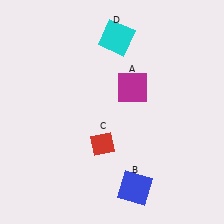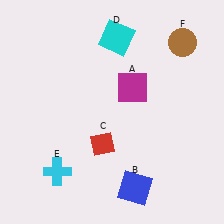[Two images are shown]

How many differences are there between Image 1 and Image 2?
There are 2 differences between the two images.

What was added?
A cyan cross (E), a brown circle (F) were added in Image 2.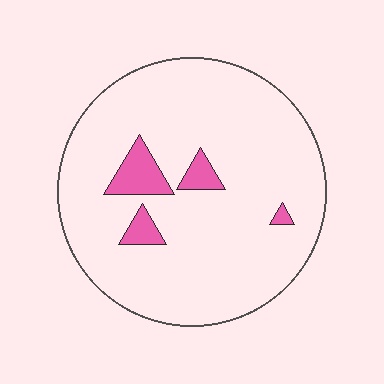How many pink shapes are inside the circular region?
4.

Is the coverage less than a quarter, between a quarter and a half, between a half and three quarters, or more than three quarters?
Less than a quarter.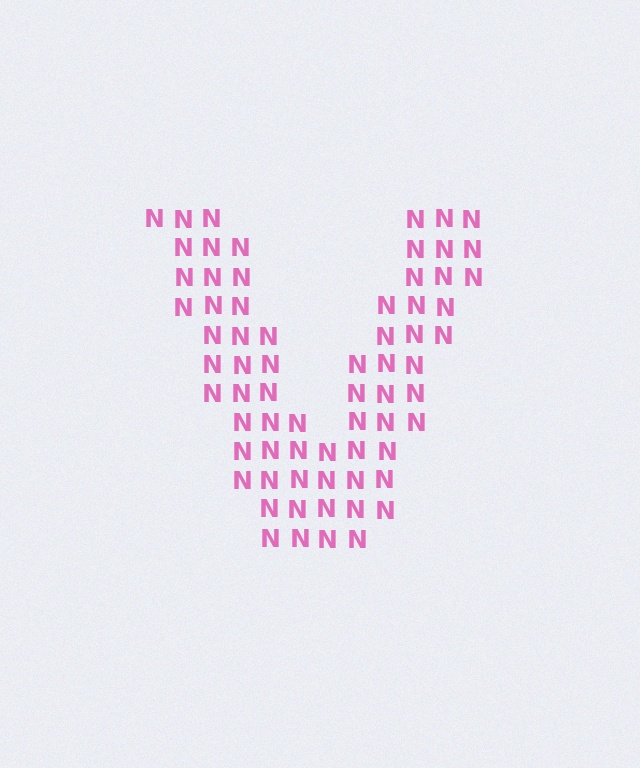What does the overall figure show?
The overall figure shows the letter V.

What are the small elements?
The small elements are letter N's.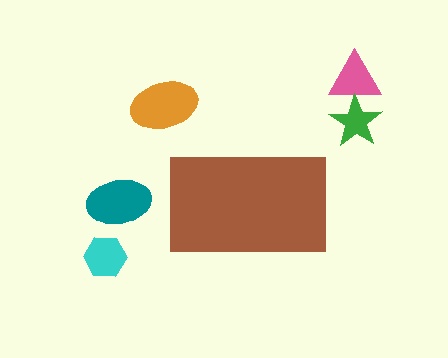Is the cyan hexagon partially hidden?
No, the cyan hexagon is fully visible.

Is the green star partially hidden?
No, the green star is fully visible.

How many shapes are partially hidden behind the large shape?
0 shapes are partially hidden.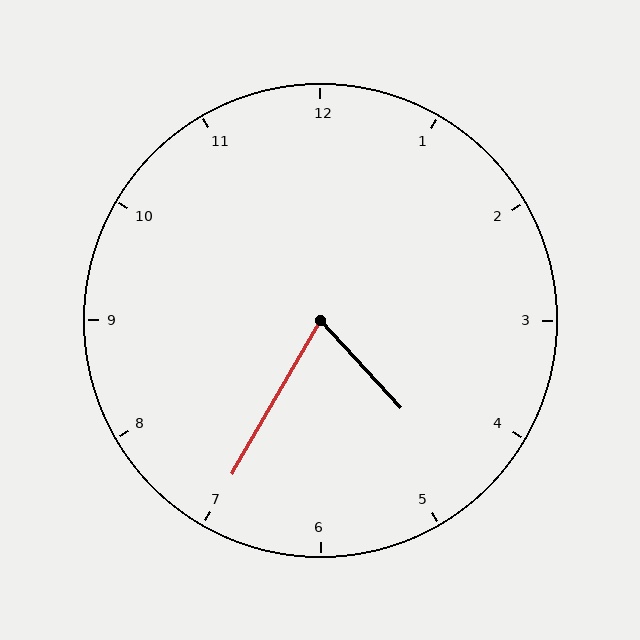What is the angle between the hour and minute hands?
Approximately 72 degrees.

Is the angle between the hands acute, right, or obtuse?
It is acute.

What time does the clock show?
4:35.